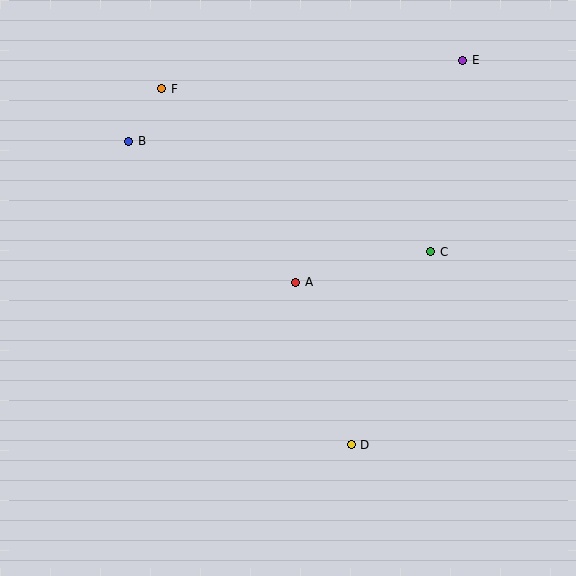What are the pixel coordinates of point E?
Point E is at (463, 60).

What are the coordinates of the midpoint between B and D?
The midpoint between B and D is at (240, 293).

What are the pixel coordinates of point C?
Point C is at (431, 252).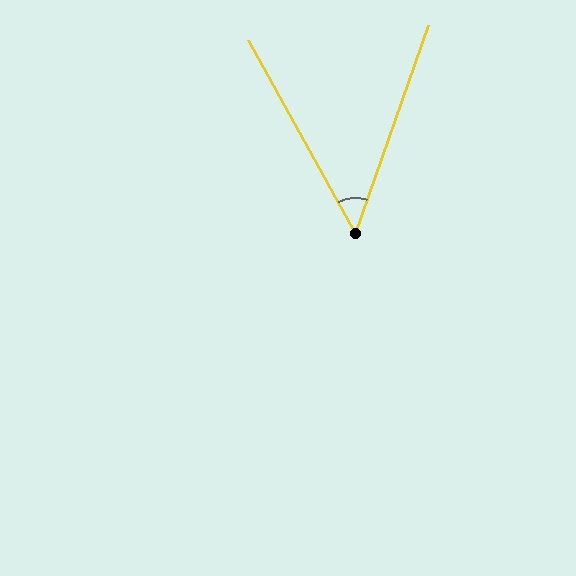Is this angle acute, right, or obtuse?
It is acute.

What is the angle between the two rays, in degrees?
Approximately 48 degrees.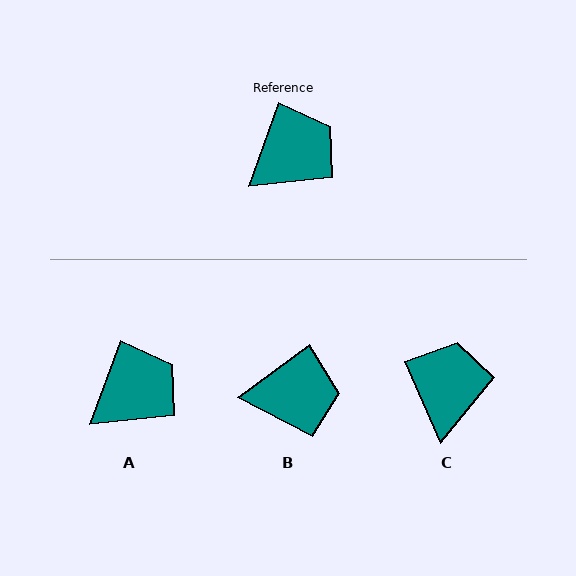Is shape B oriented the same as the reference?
No, it is off by about 34 degrees.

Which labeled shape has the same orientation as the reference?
A.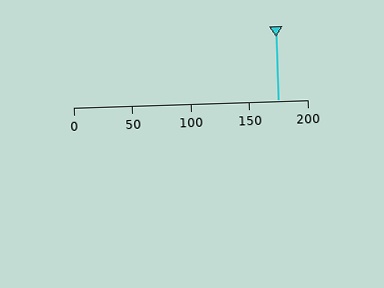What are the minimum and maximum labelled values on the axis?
The axis runs from 0 to 200.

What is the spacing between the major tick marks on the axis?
The major ticks are spaced 50 apart.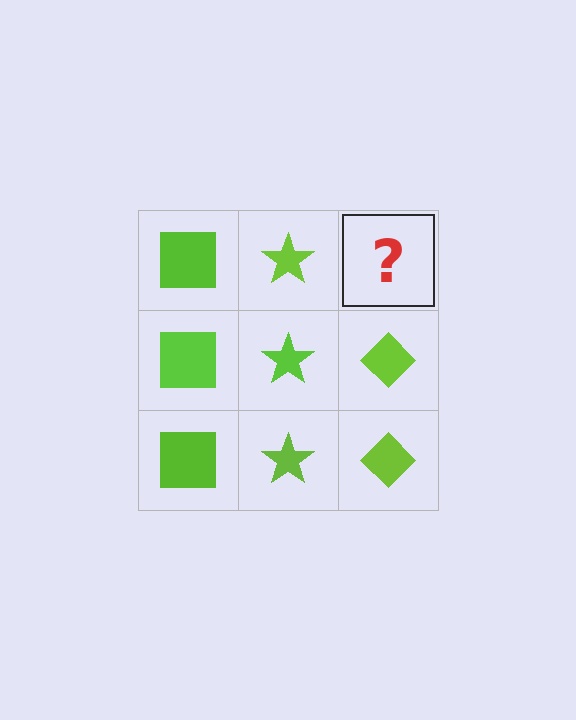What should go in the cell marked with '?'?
The missing cell should contain a lime diamond.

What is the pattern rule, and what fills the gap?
The rule is that each column has a consistent shape. The gap should be filled with a lime diamond.